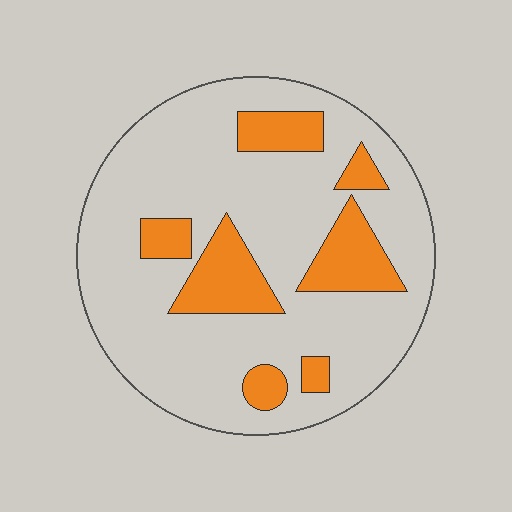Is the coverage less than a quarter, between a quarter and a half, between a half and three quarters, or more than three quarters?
Less than a quarter.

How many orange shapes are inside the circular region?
7.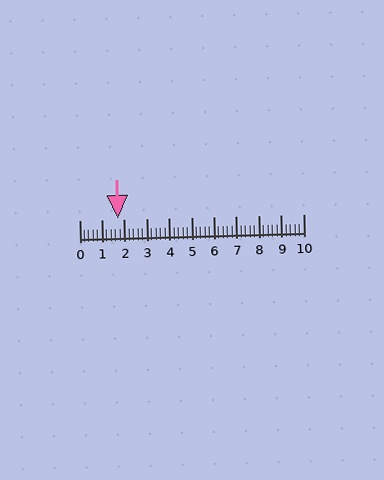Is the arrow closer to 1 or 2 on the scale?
The arrow is closer to 2.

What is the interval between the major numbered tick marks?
The major tick marks are spaced 1 units apart.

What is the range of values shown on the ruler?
The ruler shows values from 0 to 10.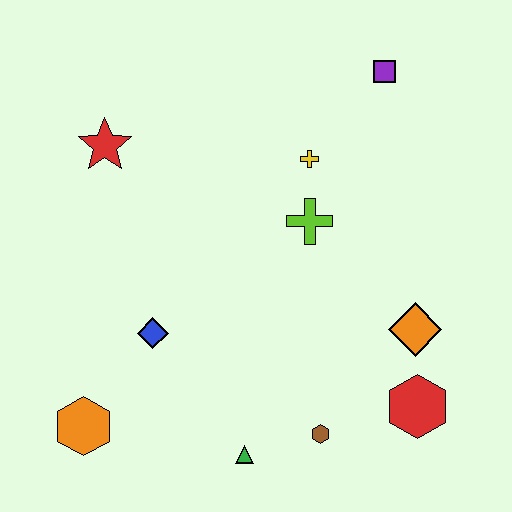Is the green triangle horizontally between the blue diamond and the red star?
No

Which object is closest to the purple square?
The yellow cross is closest to the purple square.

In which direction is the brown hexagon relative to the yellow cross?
The brown hexagon is below the yellow cross.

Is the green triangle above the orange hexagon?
No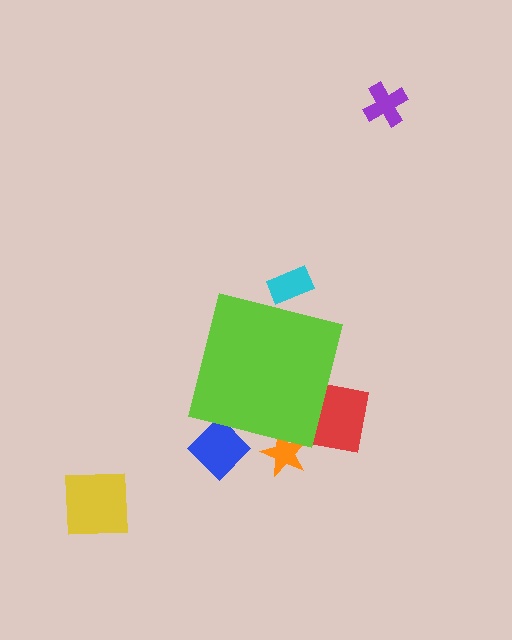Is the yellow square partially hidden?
No, the yellow square is fully visible.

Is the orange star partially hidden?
Yes, the orange star is partially hidden behind the lime square.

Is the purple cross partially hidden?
No, the purple cross is fully visible.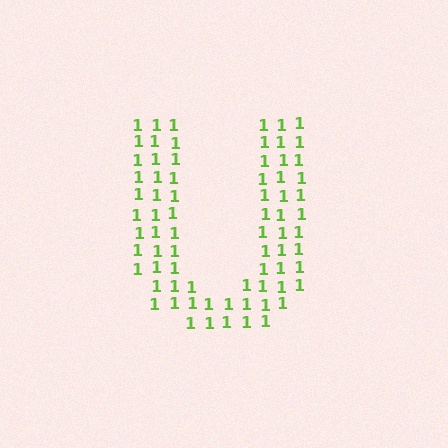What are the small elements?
The small elements are digit 1's.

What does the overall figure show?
The overall figure shows the letter U.